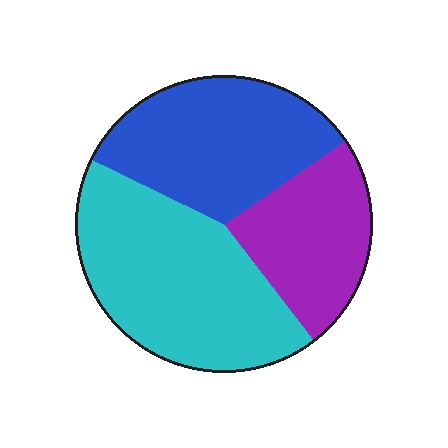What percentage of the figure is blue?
Blue takes up about one third (1/3) of the figure.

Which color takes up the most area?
Cyan, at roughly 45%.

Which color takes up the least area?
Purple, at roughly 25%.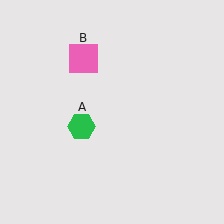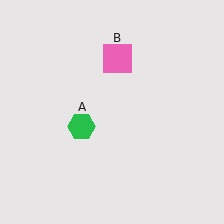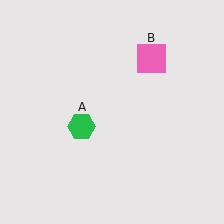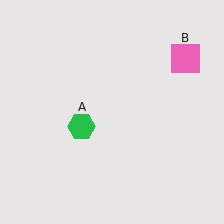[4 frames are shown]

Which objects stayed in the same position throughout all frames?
Green hexagon (object A) remained stationary.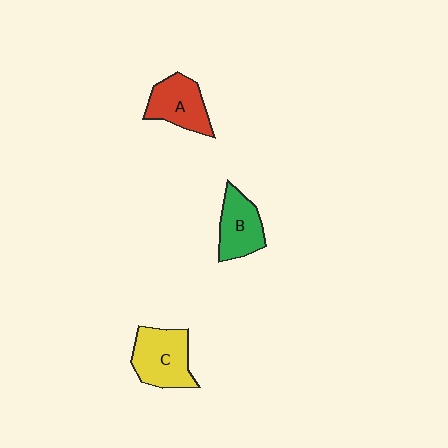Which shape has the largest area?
Shape C (yellow).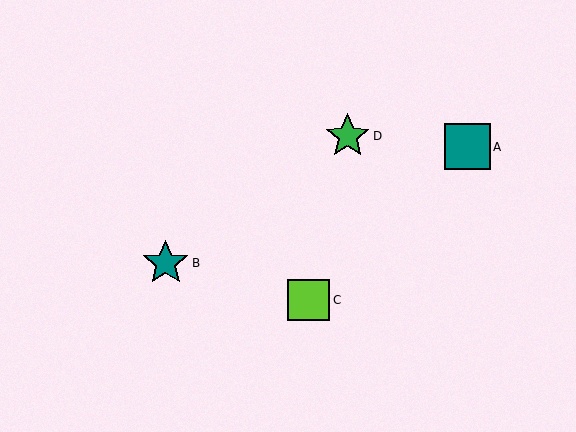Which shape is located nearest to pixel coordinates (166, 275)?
The teal star (labeled B) at (166, 263) is nearest to that location.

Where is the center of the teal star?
The center of the teal star is at (166, 263).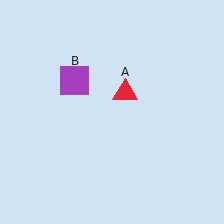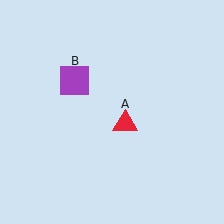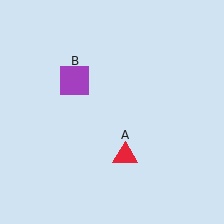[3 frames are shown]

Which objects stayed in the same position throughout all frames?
Purple square (object B) remained stationary.